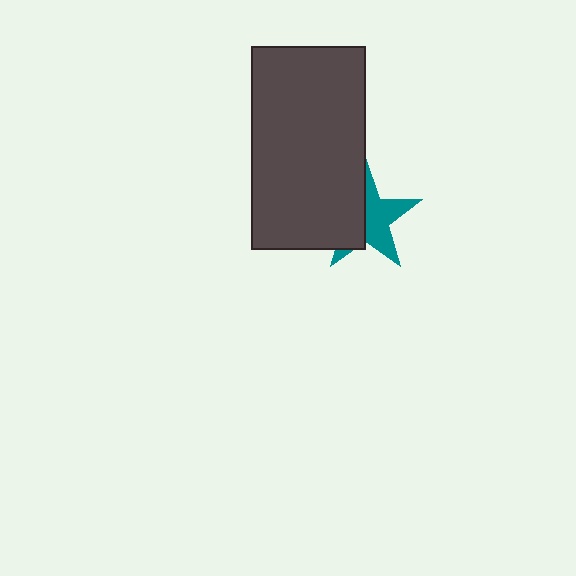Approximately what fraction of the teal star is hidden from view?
Roughly 46% of the teal star is hidden behind the dark gray rectangle.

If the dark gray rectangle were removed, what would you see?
You would see the complete teal star.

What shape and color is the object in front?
The object in front is a dark gray rectangle.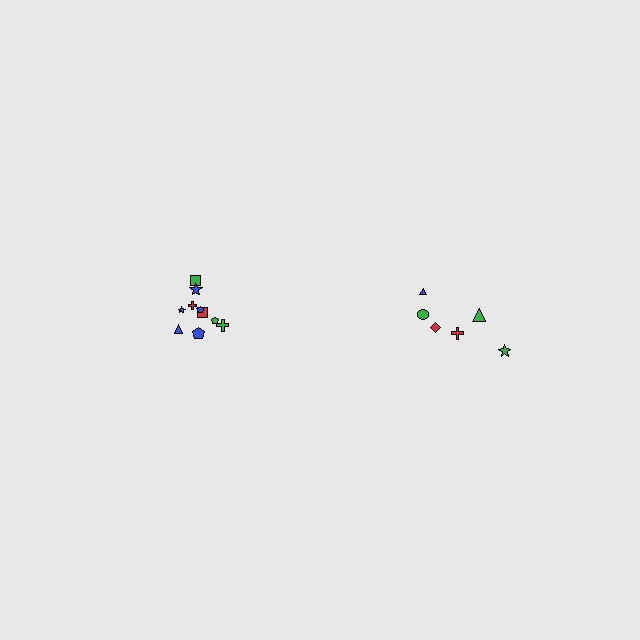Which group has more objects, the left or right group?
The left group.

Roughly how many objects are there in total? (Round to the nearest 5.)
Roughly 15 objects in total.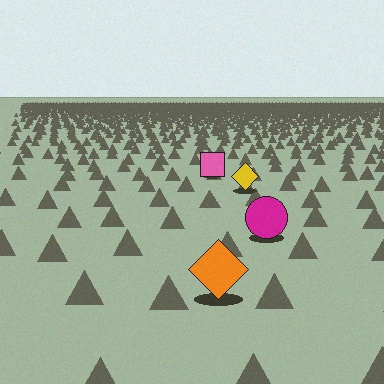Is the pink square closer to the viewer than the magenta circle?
No. The magenta circle is closer — you can tell from the texture gradient: the ground texture is coarser near it.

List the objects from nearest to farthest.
From nearest to farthest: the orange diamond, the magenta circle, the yellow diamond, the pink square.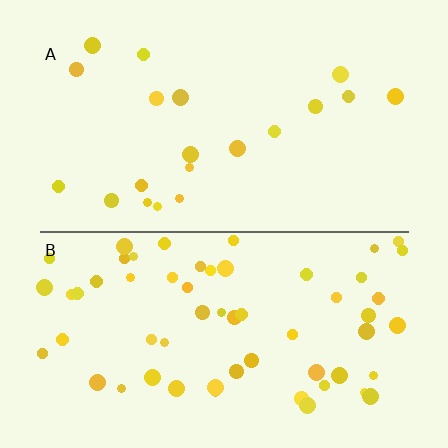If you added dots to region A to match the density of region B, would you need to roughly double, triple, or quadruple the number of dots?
Approximately triple.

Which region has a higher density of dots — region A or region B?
B (the bottom).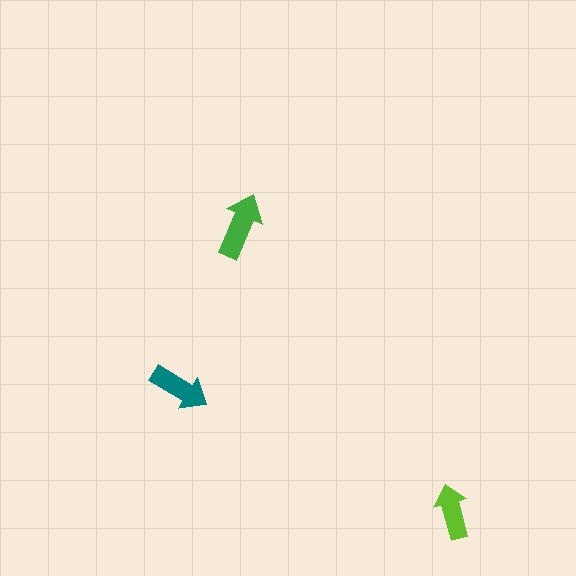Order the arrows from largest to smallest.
the green one, the teal one, the lime one.